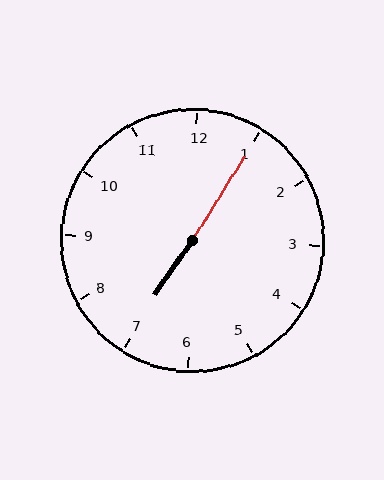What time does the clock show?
7:05.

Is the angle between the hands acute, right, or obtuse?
It is obtuse.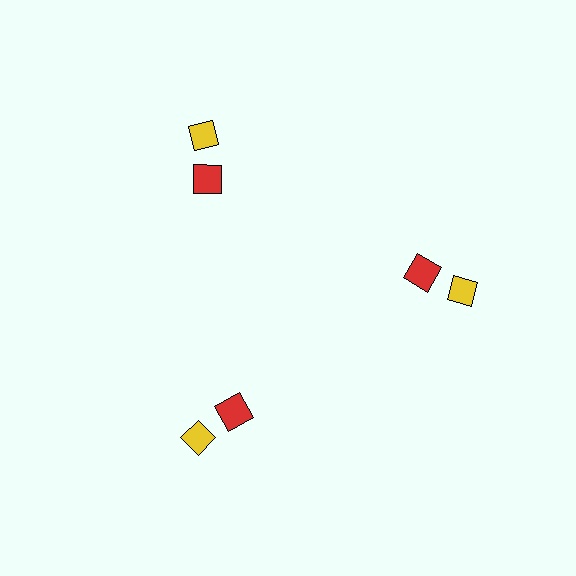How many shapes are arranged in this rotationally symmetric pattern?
There are 6 shapes, arranged in 3 groups of 2.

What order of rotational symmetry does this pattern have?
This pattern has 3-fold rotational symmetry.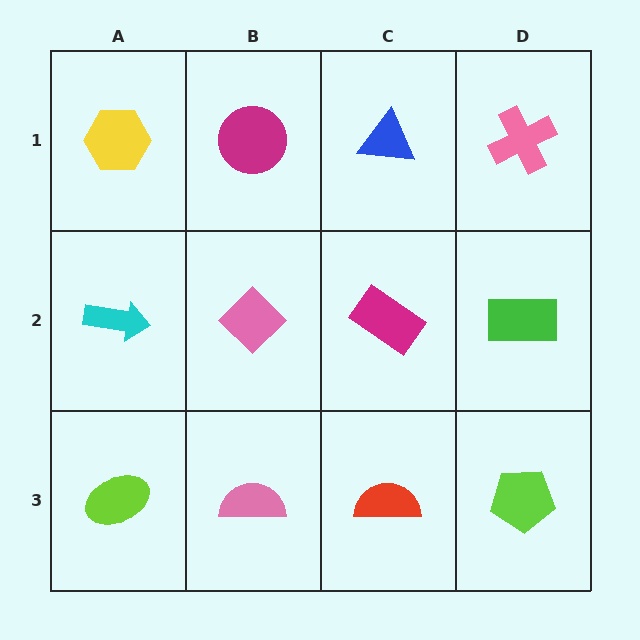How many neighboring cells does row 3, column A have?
2.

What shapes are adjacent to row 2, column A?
A yellow hexagon (row 1, column A), a lime ellipse (row 3, column A), a pink diamond (row 2, column B).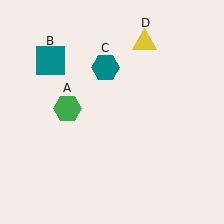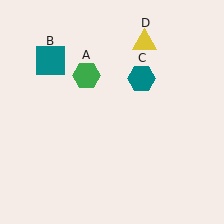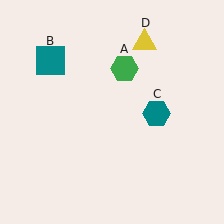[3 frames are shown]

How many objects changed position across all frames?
2 objects changed position: green hexagon (object A), teal hexagon (object C).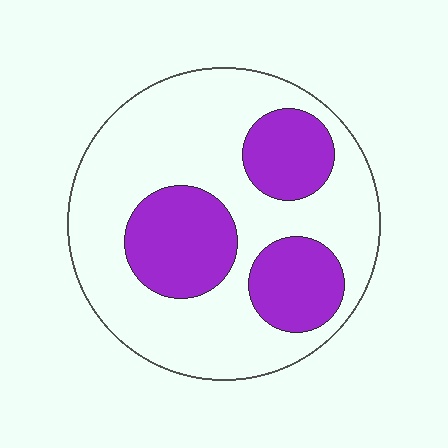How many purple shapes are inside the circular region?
3.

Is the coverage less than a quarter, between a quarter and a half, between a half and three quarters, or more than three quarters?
Between a quarter and a half.